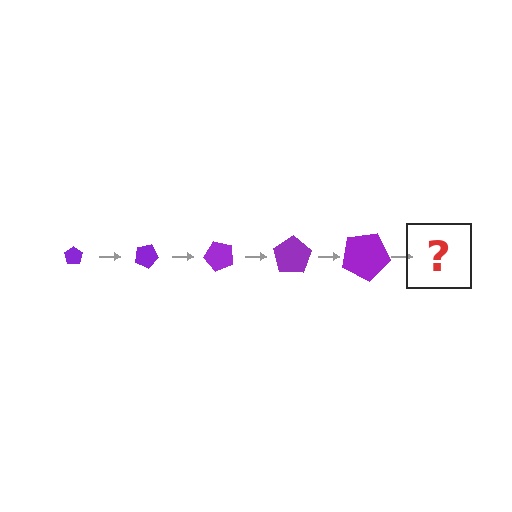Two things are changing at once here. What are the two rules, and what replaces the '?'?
The two rules are that the pentagon grows larger each step and it rotates 25 degrees each step. The '?' should be a pentagon, larger than the previous one and rotated 125 degrees from the start.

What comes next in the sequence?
The next element should be a pentagon, larger than the previous one and rotated 125 degrees from the start.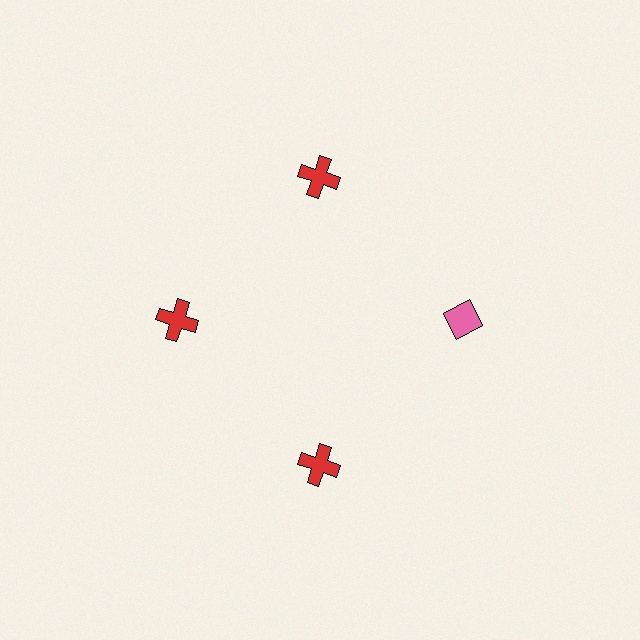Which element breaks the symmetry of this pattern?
The pink diamond at roughly the 3 o'clock position breaks the symmetry. All other shapes are red crosses.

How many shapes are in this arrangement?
There are 4 shapes arranged in a ring pattern.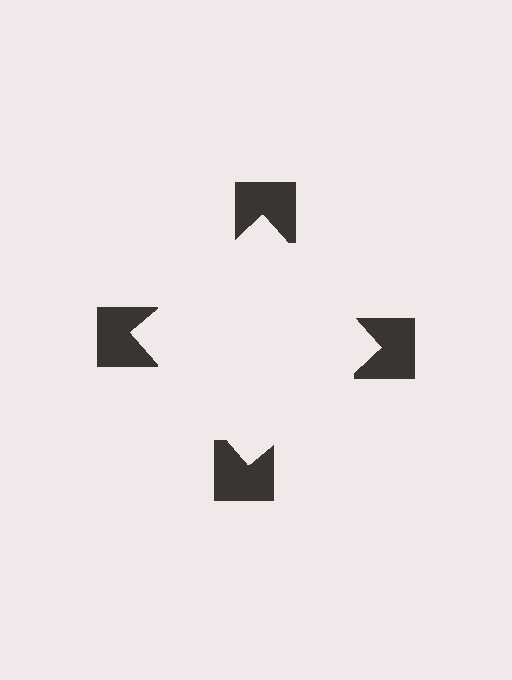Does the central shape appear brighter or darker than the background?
It typically appears slightly brighter than the background, even though no actual brightness change is drawn.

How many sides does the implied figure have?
4 sides.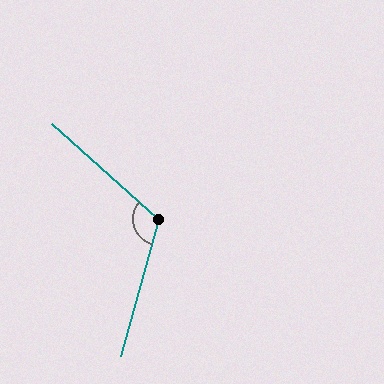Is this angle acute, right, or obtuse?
It is obtuse.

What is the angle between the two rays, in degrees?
Approximately 116 degrees.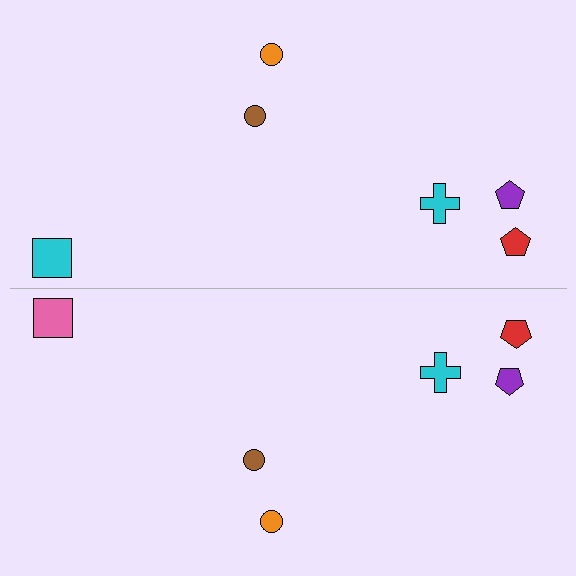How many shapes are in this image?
There are 12 shapes in this image.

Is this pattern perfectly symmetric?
No, the pattern is not perfectly symmetric. The pink square on the bottom side breaks the symmetry — its mirror counterpart is cyan.